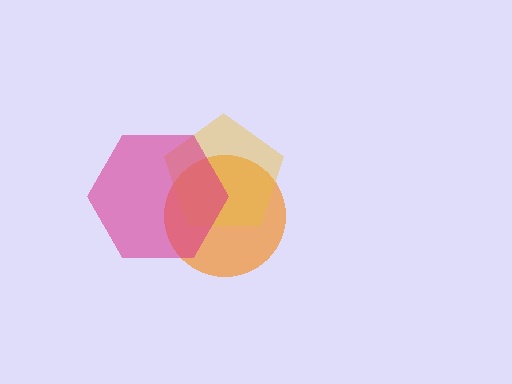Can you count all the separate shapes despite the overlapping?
Yes, there are 3 separate shapes.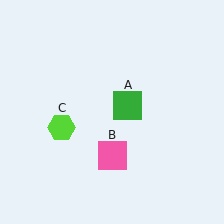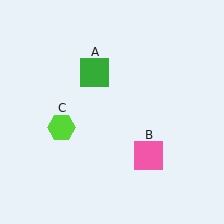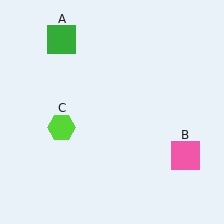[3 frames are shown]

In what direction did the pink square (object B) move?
The pink square (object B) moved right.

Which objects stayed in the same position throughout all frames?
Lime hexagon (object C) remained stationary.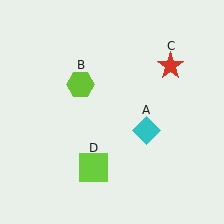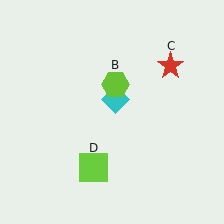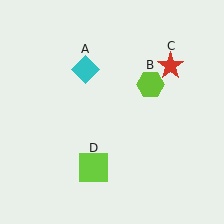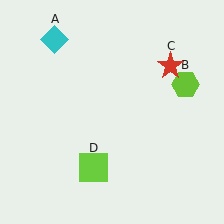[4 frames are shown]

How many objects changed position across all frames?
2 objects changed position: cyan diamond (object A), lime hexagon (object B).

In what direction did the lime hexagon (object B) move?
The lime hexagon (object B) moved right.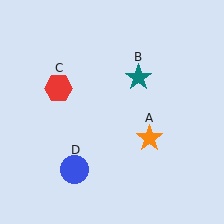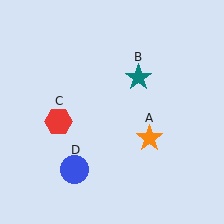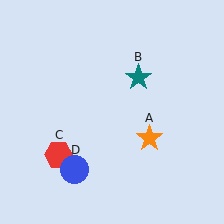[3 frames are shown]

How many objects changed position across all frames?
1 object changed position: red hexagon (object C).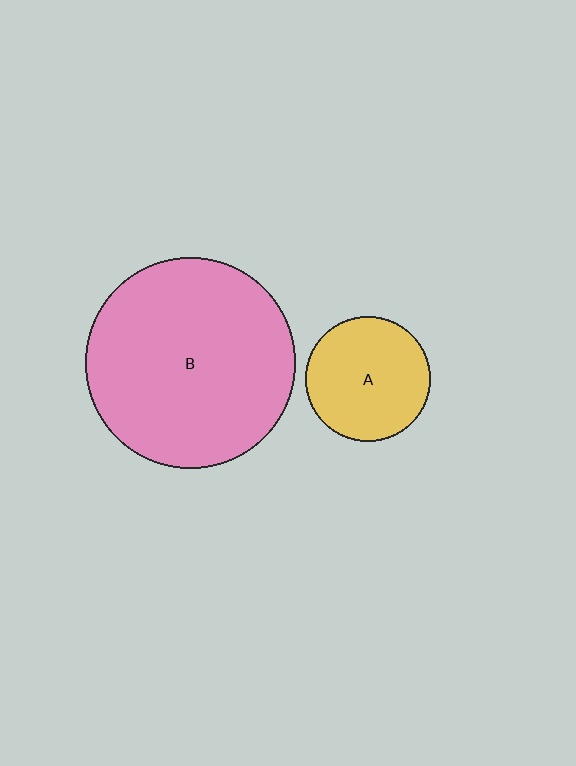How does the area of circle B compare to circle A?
Approximately 2.8 times.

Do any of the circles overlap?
No, none of the circles overlap.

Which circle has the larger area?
Circle B (pink).